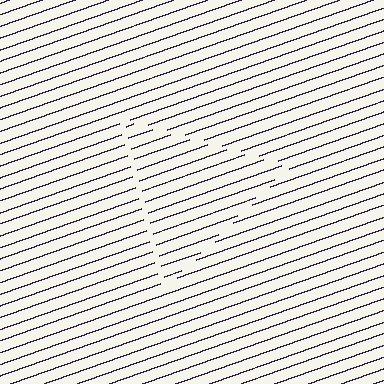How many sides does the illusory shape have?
3 sides — the line-ends trace a triangle.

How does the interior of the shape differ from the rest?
The interior of the shape contains the same grating, shifted by half a period — the contour is defined by the phase discontinuity where line-ends from the inner and outer gratings abut.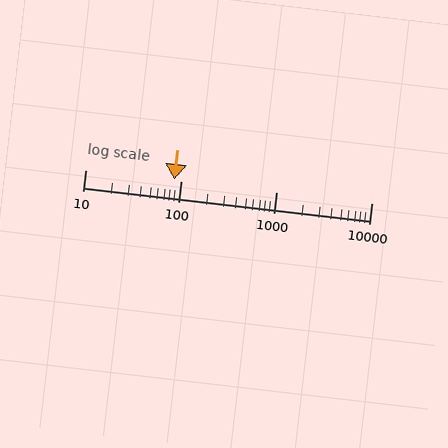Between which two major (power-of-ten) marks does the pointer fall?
The pointer is between 10 and 100.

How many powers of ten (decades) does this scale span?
The scale spans 3 decades, from 10 to 10000.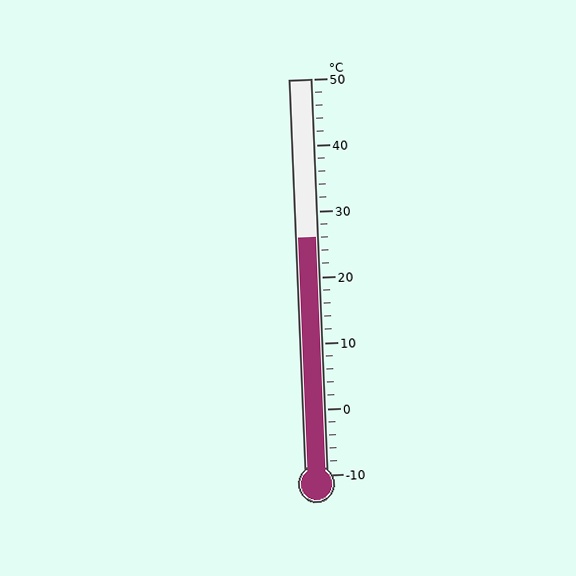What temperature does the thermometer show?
The thermometer shows approximately 26°C.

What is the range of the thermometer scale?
The thermometer scale ranges from -10°C to 50°C.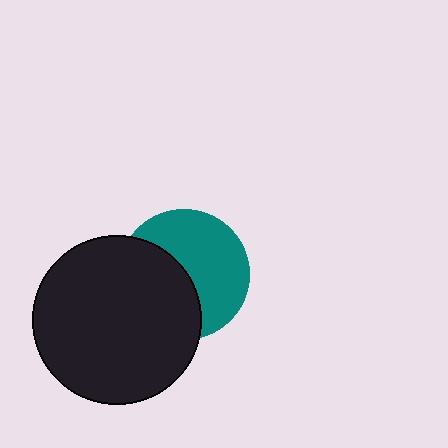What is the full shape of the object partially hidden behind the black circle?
The partially hidden object is a teal circle.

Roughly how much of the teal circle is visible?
About half of it is visible (roughly 55%).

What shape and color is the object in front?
The object in front is a black circle.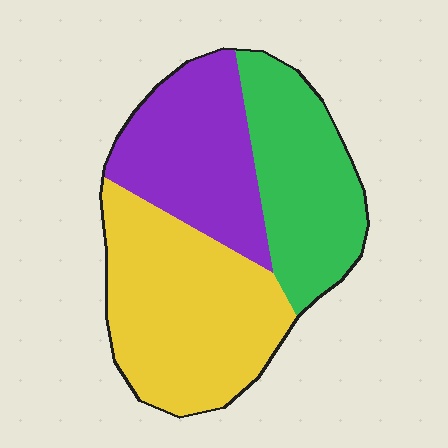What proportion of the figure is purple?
Purple covers about 30% of the figure.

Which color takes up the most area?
Yellow, at roughly 40%.